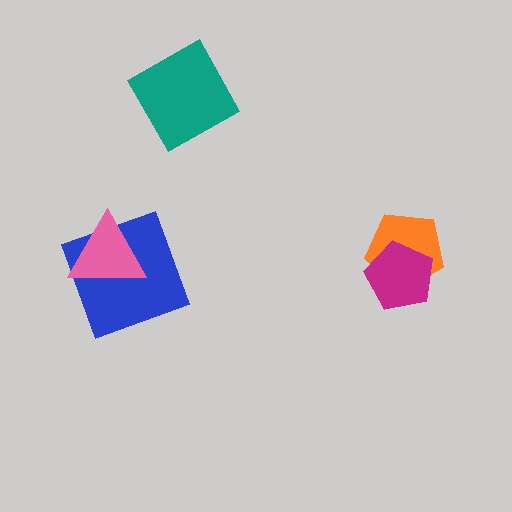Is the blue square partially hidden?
Yes, it is partially covered by another shape.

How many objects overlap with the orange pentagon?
1 object overlaps with the orange pentagon.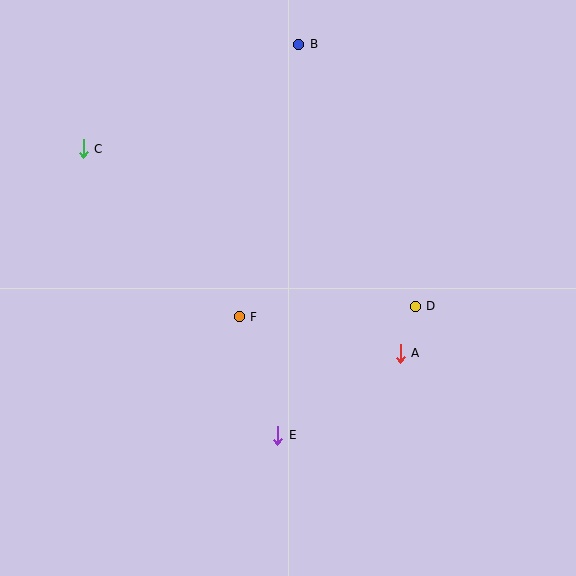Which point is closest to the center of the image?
Point F at (239, 317) is closest to the center.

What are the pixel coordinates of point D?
Point D is at (415, 306).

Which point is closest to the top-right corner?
Point B is closest to the top-right corner.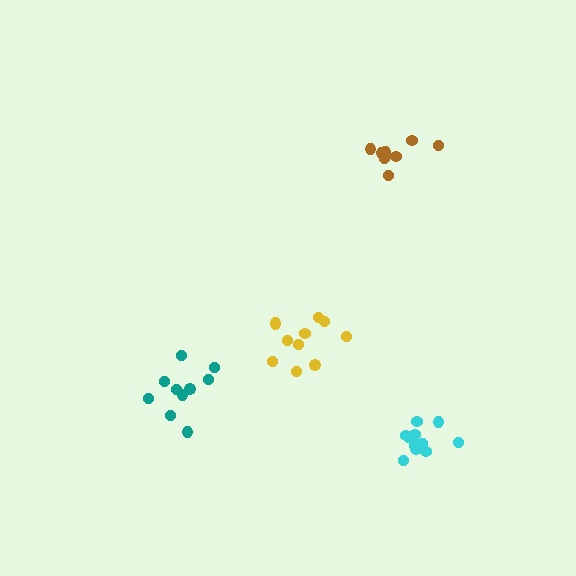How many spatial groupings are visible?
There are 4 spatial groupings.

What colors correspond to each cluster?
The clusters are colored: teal, cyan, brown, yellow.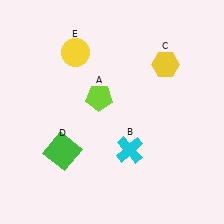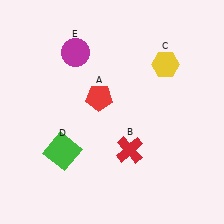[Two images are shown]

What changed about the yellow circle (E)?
In Image 1, E is yellow. In Image 2, it changed to magenta.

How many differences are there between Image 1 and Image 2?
There are 3 differences between the two images.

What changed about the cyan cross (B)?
In Image 1, B is cyan. In Image 2, it changed to red.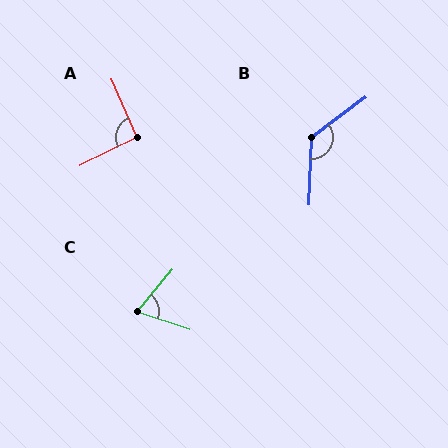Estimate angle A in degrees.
Approximately 93 degrees.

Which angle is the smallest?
C, at approximately 69 degrees.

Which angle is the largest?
B, at approximately 129 degrees.